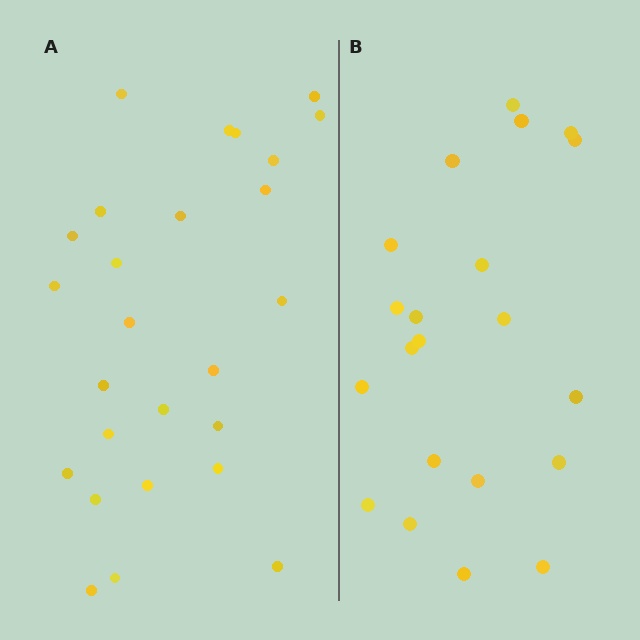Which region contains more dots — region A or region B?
Region A (the left region) has more dots.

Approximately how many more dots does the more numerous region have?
Region A has about 5 more dots than region B.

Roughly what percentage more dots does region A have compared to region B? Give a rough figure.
About 25% more.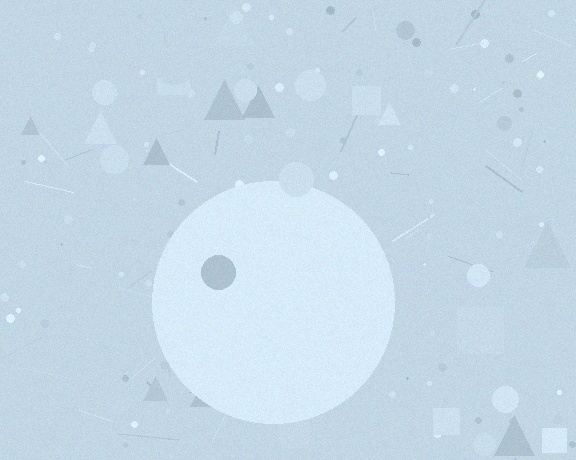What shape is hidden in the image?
A circle is hidden in the image.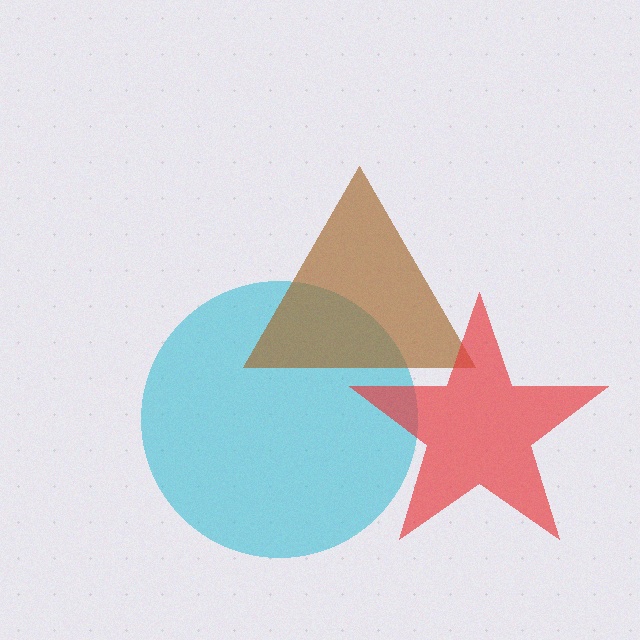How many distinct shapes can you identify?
There are 3 distinct shapes: a cyan circle, a brown triangle, a red star.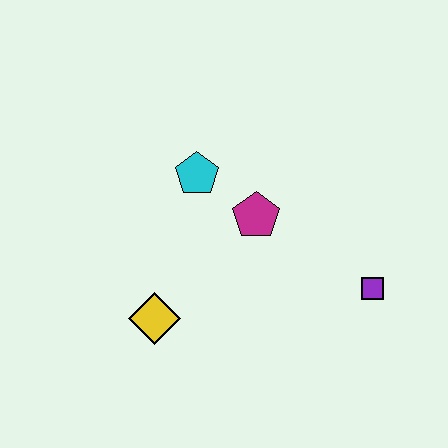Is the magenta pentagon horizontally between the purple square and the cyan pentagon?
Yes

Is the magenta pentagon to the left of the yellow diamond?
No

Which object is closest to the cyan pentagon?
The magenta pentagon is closest to the cyan pentagon.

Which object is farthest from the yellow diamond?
The purple square is farthest from the yellow diamond.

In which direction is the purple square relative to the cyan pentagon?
The purple square is to the right of the cyan pentagon.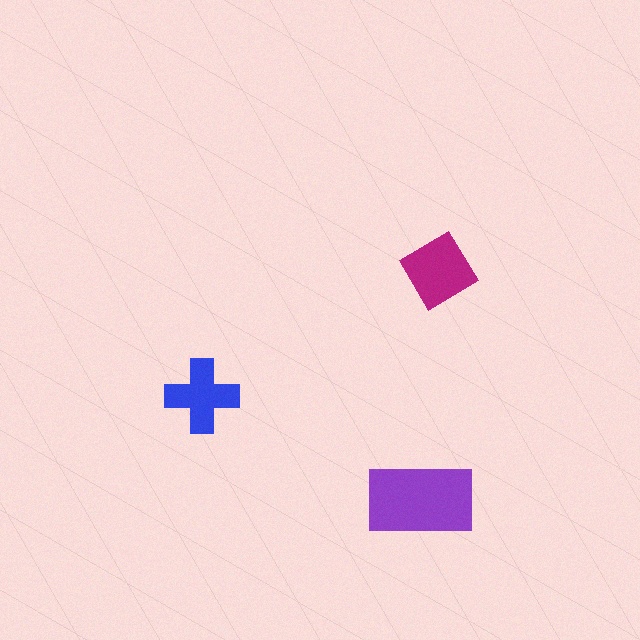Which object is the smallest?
The blue cross.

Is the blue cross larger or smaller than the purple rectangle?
Smaller.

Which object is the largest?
The purple rectangle.